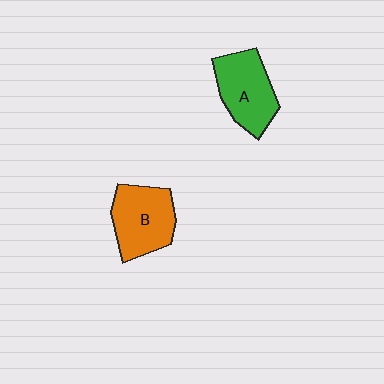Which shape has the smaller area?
Shape A (green).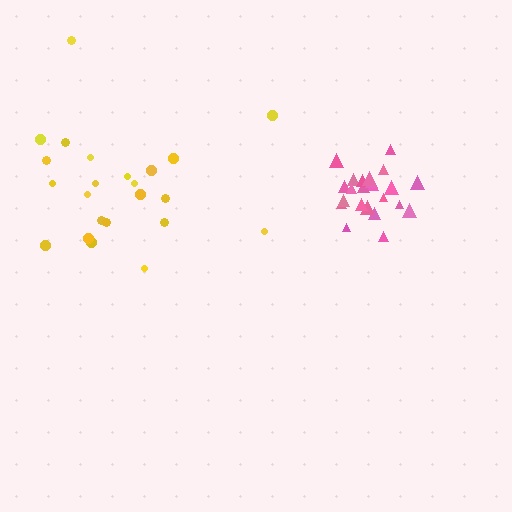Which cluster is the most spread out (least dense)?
Yellow.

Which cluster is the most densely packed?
Pink.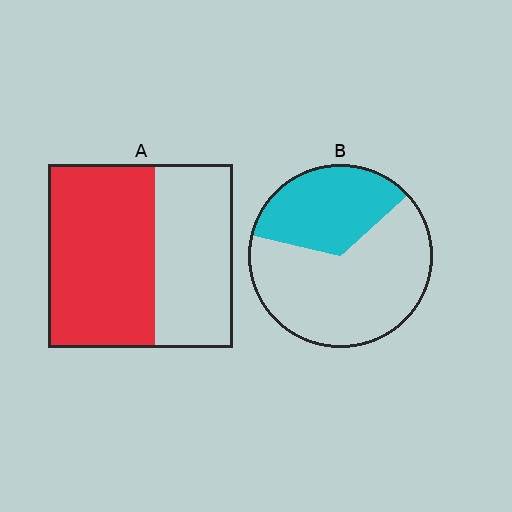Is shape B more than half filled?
No.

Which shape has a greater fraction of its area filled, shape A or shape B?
Shape A.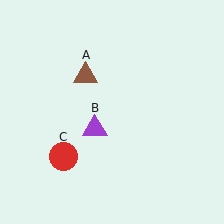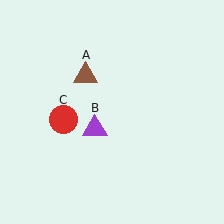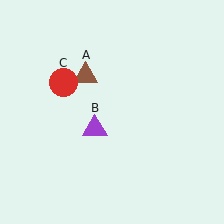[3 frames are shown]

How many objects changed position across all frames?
1 object changed position: red circle (object C).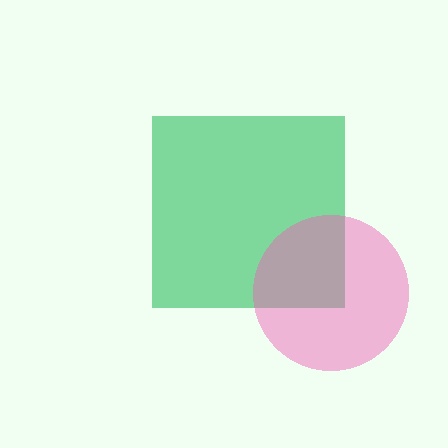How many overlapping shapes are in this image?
There are 2 overlapping shapes in the image.